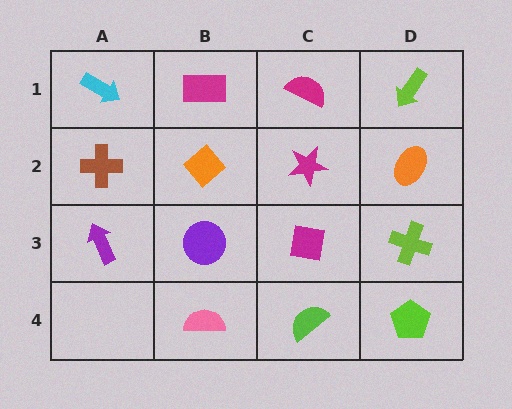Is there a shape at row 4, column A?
No, that cell is empty.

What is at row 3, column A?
A purple arrow.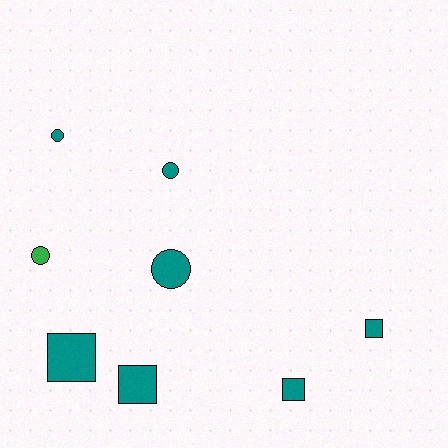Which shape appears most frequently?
Square, with 4 objects.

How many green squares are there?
There are no green squares.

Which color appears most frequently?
Teal, with 7 objects.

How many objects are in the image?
There are 8 objects.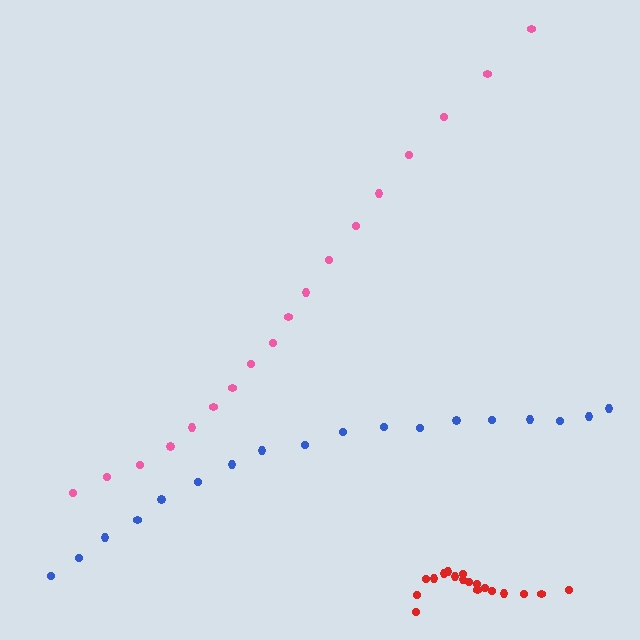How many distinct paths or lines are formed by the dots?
There are 3 distinct paths.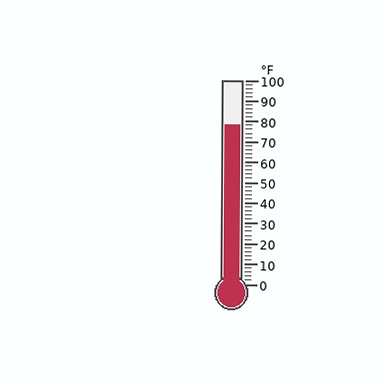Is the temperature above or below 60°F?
The temperature is above 60°F.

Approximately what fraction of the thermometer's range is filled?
The thermometer is filled to approximately 80% of its range.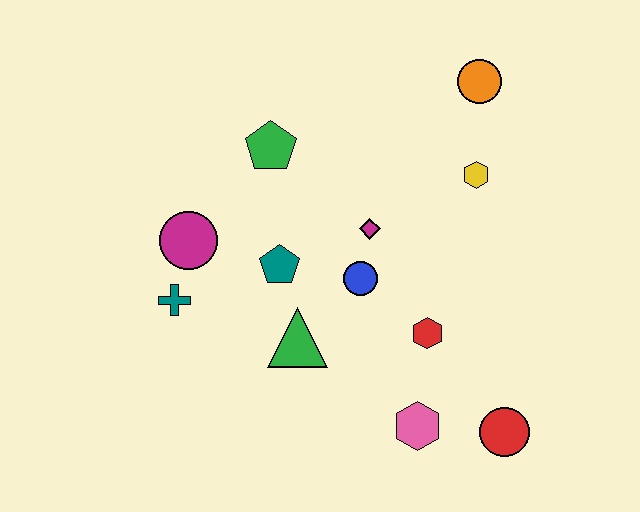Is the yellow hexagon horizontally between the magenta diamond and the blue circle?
No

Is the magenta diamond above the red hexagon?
Yes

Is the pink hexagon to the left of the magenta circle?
No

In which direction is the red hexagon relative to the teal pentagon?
The red hexagon is to the right of the teal pentagon.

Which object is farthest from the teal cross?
The orange circle is farthest from the teal cross.